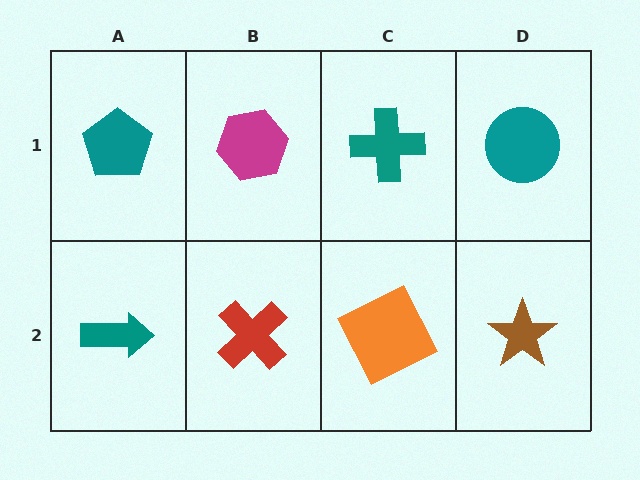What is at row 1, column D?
A teal circle.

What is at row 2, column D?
A brown star.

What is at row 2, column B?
A red cross.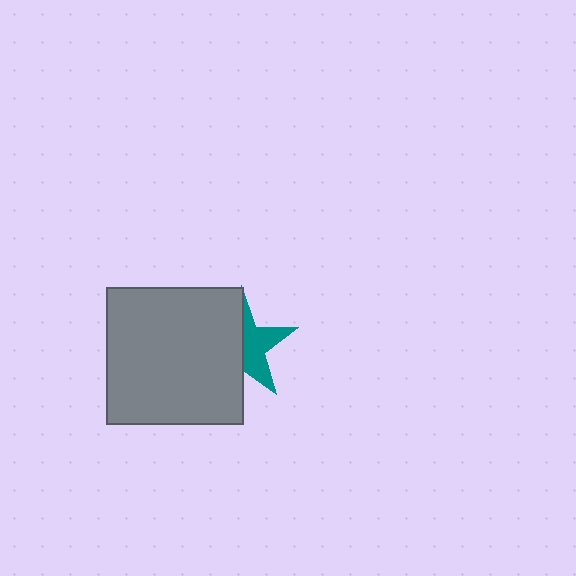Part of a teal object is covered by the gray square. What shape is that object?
It is a star.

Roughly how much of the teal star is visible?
About half of it is visible (roughly 46%).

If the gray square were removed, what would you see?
You would see the complete teal star.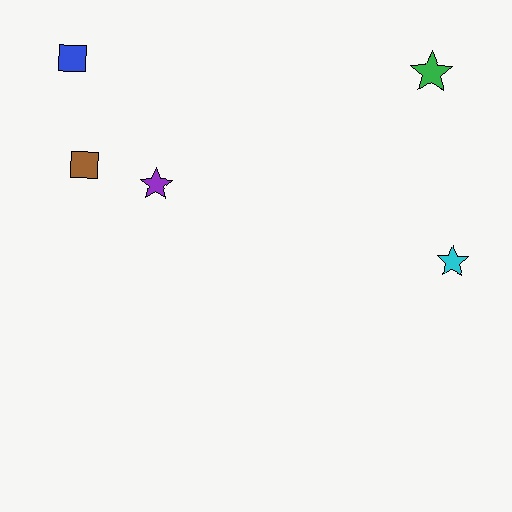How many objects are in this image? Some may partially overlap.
There are 5 objects.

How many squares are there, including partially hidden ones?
There are 2 squares.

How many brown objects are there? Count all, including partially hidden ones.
There is 1 brown object.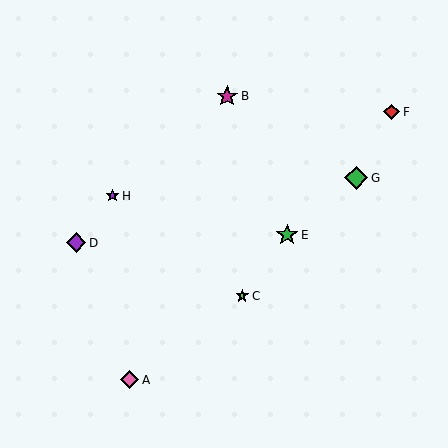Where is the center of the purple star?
The center of the purple star is at (112, 196).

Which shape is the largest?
The green diamond (labeled G) is the largest.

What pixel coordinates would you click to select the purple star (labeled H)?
Click at (112, 196) to select the purple star H.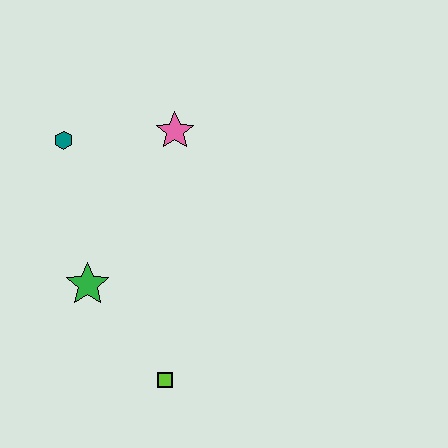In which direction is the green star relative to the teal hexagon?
The green star is below the teal hexagon.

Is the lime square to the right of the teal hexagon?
Yes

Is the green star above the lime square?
Yes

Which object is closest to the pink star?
The teal hexagon is closest to the pink star.